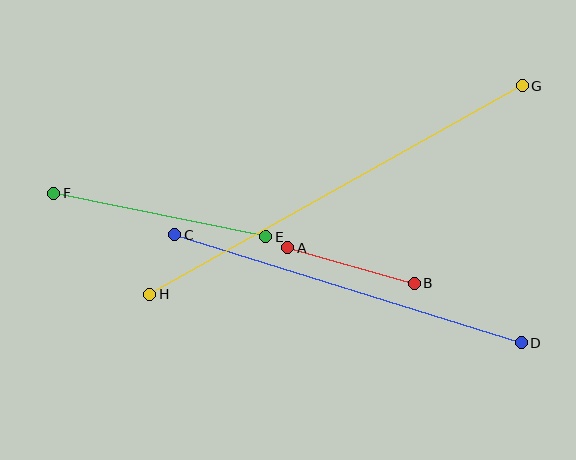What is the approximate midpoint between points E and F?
The midpoint is at approximately (160, 215) pixels.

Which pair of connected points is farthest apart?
Points G and H are farthest apart.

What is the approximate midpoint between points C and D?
The midpoint is at approximately (348, 289) pixels.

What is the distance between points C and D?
The distance is approximately 363 pixels.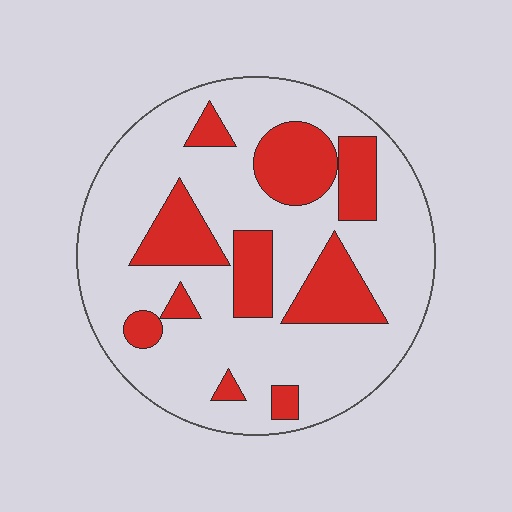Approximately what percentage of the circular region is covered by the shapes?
Approximately 25%.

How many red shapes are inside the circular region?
10.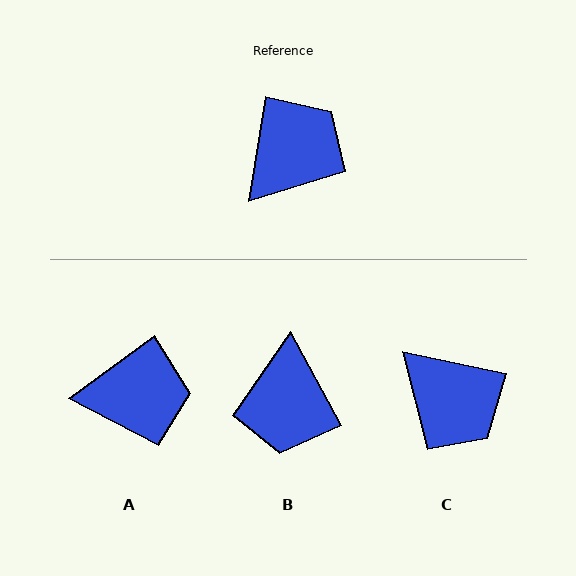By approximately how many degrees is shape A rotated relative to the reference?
Approximately 45 degrees clockwise.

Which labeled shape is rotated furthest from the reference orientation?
B, about 142 degrees away.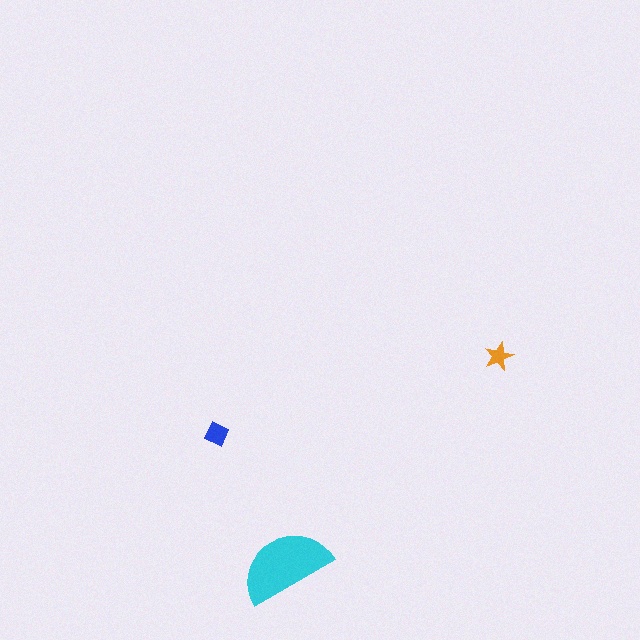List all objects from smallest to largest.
The orange star, the blue diamond, the cyan semicircle.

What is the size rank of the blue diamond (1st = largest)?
2nd.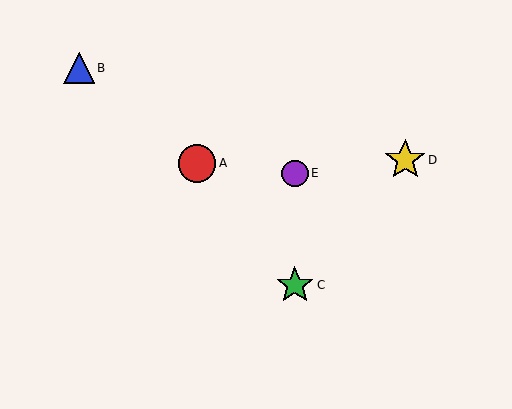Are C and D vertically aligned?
No, C is at x≈295 and D is at x≈405.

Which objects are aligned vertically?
Objects C, E are aligned vertically.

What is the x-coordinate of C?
Object C is at x≈295.